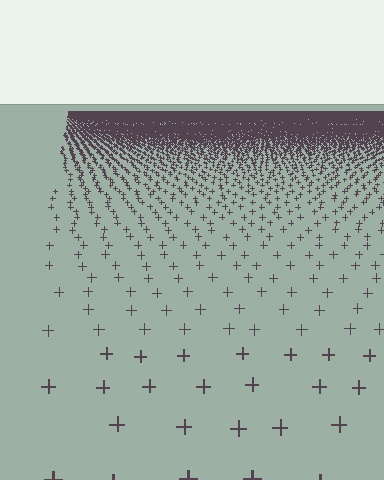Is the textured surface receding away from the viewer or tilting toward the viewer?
The surface is receding away from the viewer. Texture elements get smaller and denser toward the top.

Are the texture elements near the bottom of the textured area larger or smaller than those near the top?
Larger. Near the bottom, elements are closer to the viewer and appear at a bigger on-screen size.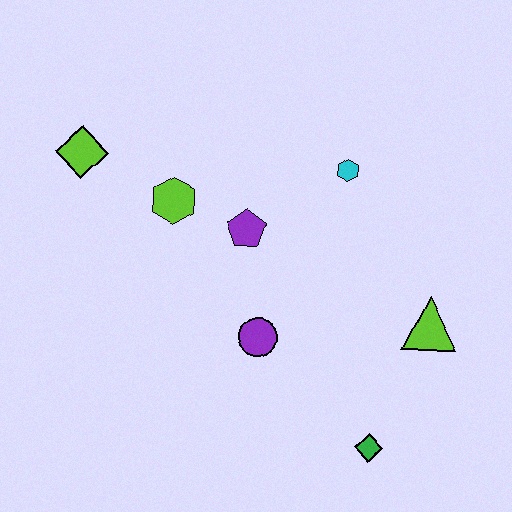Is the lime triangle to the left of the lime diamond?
No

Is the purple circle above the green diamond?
Yes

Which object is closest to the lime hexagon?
The purple pentagon is closest to the lime hexagon.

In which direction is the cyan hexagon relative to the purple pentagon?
The cyan hexagon is to the right of the purple pentagon.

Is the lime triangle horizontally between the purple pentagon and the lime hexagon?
No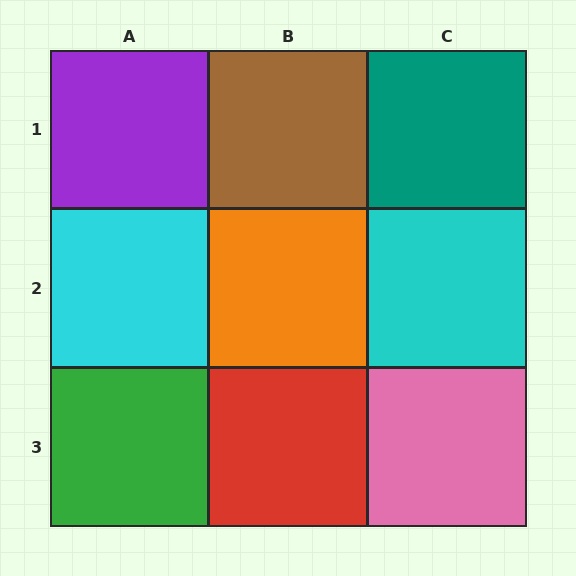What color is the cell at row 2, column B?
Orange.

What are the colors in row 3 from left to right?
Green, red, pink.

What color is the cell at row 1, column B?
Brown.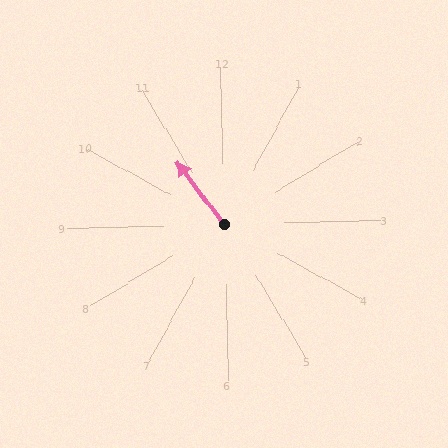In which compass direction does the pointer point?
Northwest.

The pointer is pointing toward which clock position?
Roughly 11 o'clock.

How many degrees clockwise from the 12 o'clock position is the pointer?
Approximately 324 degrees.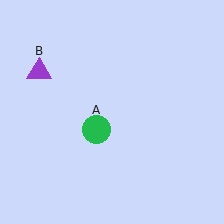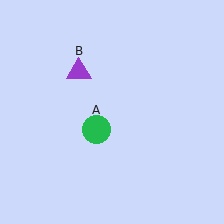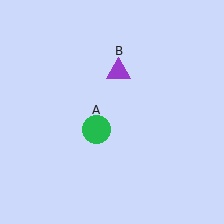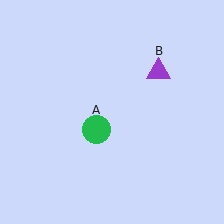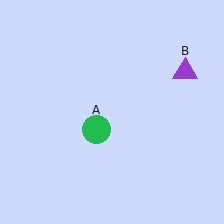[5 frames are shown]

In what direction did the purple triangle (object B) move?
The purple triangle (object B) moved right.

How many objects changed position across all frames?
1 object changed position: purple triangle (object B).